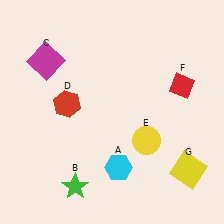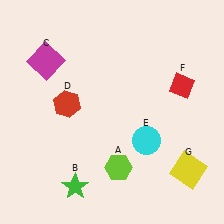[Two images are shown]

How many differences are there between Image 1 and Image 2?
There are 2 differences between the two images.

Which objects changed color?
A changed from cyan to lime. E changed from yellow to cyan.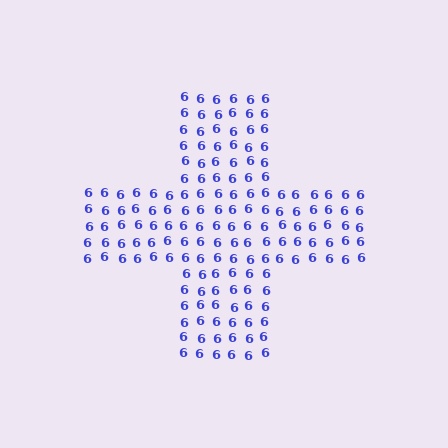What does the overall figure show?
The overall figure shows a cross.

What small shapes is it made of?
It is made of small digit 6's.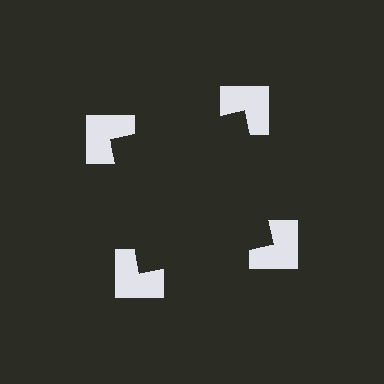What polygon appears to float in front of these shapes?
An illusory square — its edges are inferred from the aligned wedge cuts in the notched squares, not physically drawn.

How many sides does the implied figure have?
4 sides.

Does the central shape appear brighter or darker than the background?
It typically appears slightly darker than the background, even though no actual brightness change is drawn.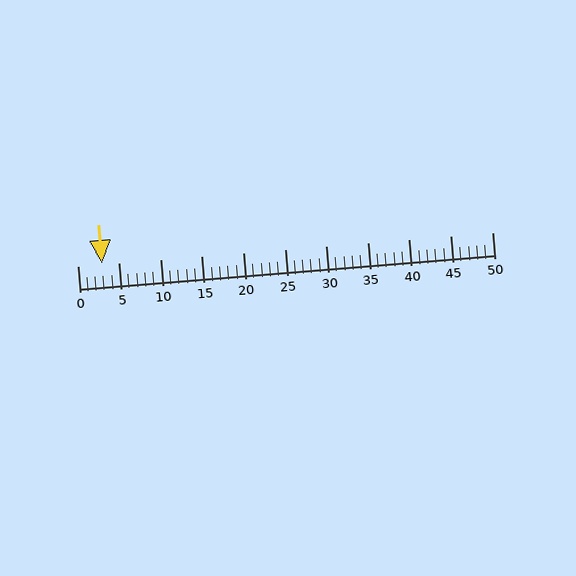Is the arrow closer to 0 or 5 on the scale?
The arrow is closer to 5.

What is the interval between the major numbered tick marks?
The major tick marks are spaced 5 units apart.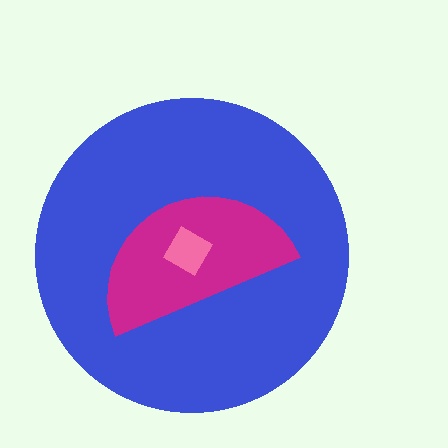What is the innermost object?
The pink diamond.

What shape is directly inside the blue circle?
The magenta semicircle.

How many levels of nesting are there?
3.